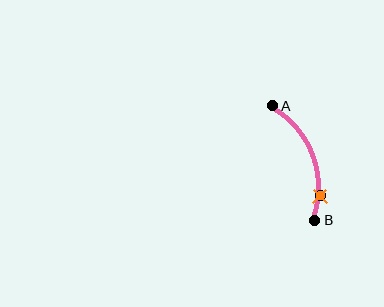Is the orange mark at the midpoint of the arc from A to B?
No. The orange mark lies on the arc but is closer to endpoint B. The arc midpoint would be at the point on the curve equidistant along the arc from both A and B.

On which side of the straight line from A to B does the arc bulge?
The arc bulges to the right of the straight line connecting A and B.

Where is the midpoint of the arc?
The arc midpoint is the point on the curve farthest from the straight line joining A and B. It sits to the right of that line.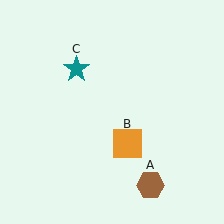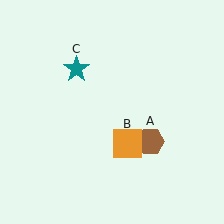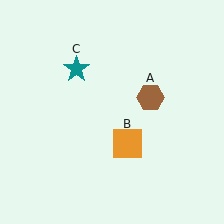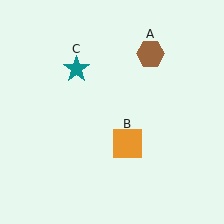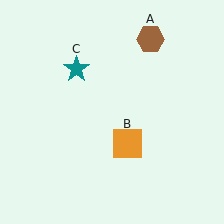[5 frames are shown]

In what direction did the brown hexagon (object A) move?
The brown hexagon (object A) moved up.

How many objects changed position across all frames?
1 object changed position: brown hexagon (object A).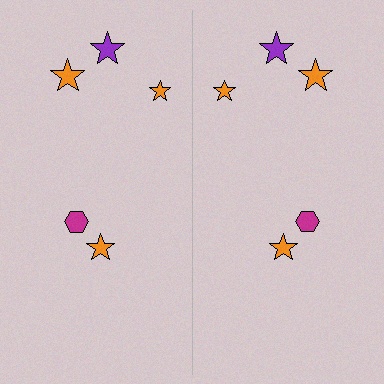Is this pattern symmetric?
Yes, this pattern has bilateral (reflection) symmetry.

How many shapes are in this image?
There are 10 shapes in this image.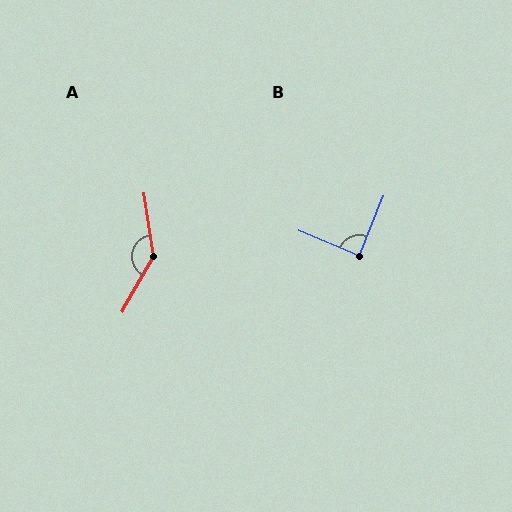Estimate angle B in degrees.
Approximately 89 degrees.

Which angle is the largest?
A, at approximately 142 degrees.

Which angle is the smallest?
B, at approximately 89 degrees.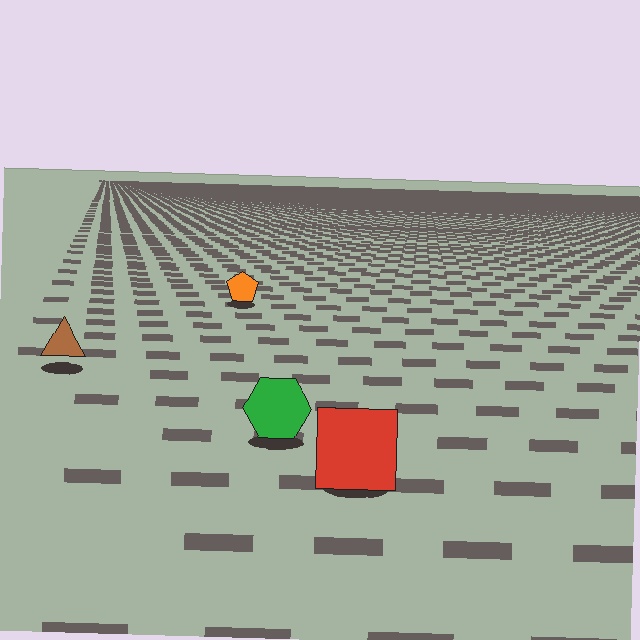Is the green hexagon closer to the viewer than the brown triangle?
Yes. The green hexagon is closer — you can tell from the texture gradient: the ground texture is coarser near it.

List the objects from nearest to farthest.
From nearest to farthest: the red square, the green hexagon, the brown triangle, the orange pentagon.